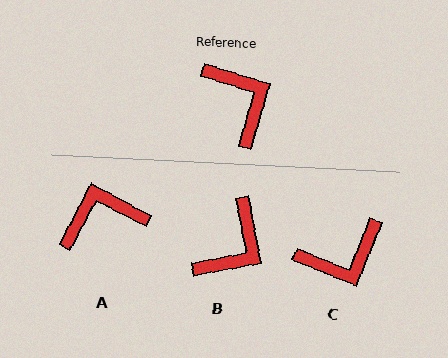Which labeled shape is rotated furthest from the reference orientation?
C, about 96 degrees away.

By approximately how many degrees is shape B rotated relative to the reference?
Approximately 63 degrees clockwise.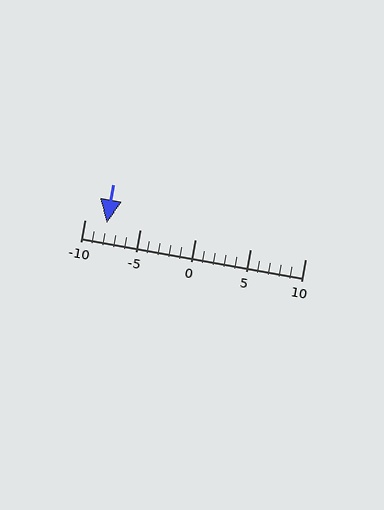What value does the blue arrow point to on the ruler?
The blue arrow points to approximately -8.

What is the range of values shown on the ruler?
The ruler shows values from -10 to 10.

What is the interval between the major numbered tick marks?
The major tick marks are spaced 5 units apart.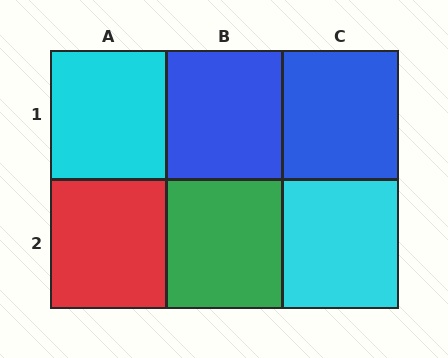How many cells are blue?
2 cells are blue.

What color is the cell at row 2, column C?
Cyan.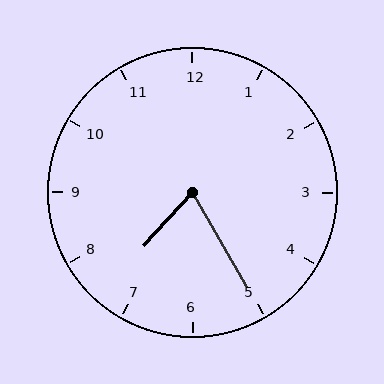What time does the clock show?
7:25.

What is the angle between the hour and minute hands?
Approximately 72 degrees.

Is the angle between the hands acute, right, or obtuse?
It is acute.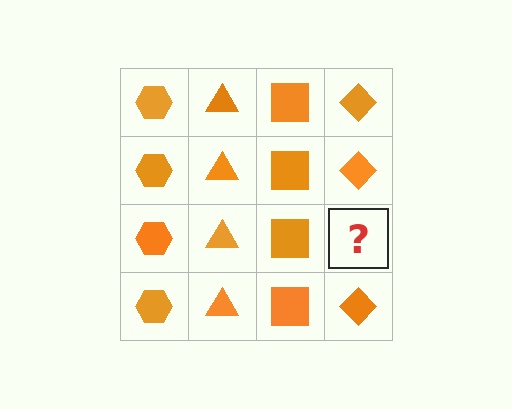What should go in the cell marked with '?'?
The missing cell should contain an orange diamond.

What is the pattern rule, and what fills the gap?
The rule is that each column has a consistent shape. The gap should be filled with an orange diamond.